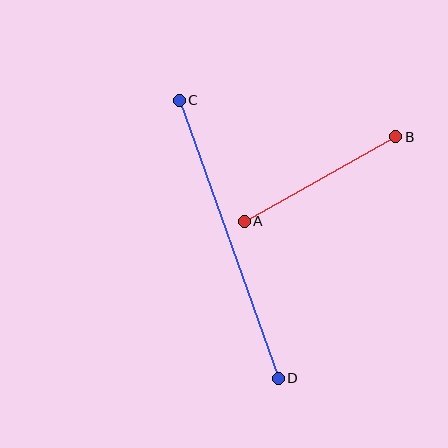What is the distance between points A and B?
The distance is approximately 174 pixels.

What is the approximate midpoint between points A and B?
The midpoint is at approximately (320, 179) pixels.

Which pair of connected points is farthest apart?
Points C and D are farthest apart.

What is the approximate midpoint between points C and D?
The midpoint is at approximately (229, 239) pixels.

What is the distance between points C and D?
The distance is approximately 295 pixels.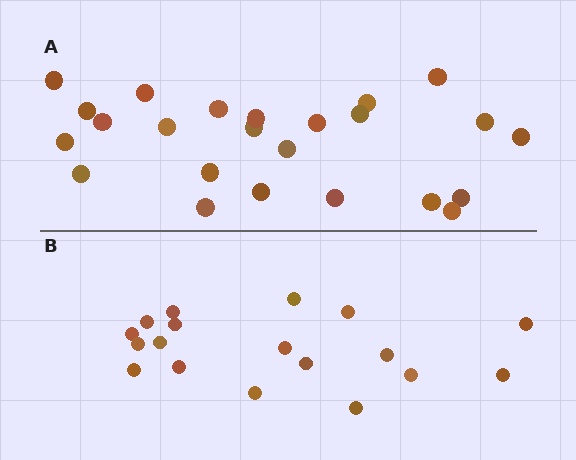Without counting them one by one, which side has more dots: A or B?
Region A (the top region) has more dots.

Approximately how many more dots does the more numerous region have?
Region A has about 6 more dots than region B.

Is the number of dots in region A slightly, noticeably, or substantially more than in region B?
Region A has noticeably more, but not dramatically so. The ratio is roughly 1.3 to 1.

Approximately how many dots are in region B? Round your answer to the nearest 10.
About 20 dots. (The exact count is 18, which rounds to 20.)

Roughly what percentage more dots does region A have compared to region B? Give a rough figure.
About 35% more.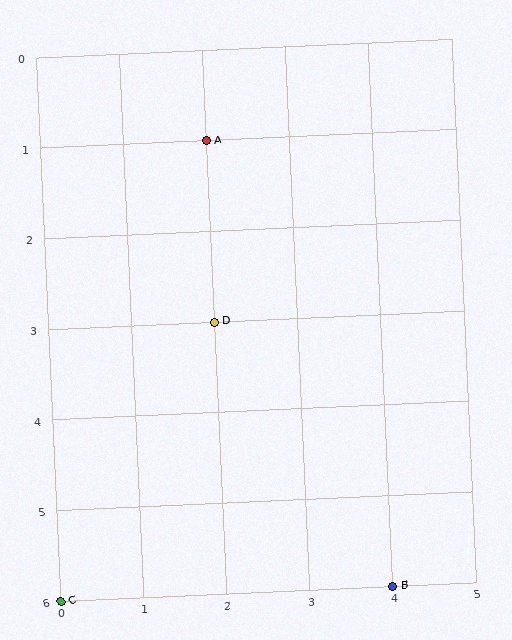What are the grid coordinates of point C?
Point C is at grid coordinates (0, 6).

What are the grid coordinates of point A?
Point A is at grid coordinates (2, 1).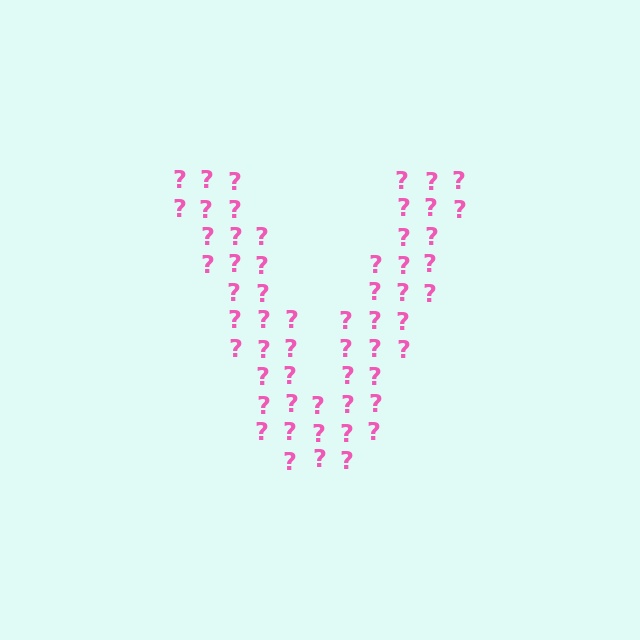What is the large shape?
The large shape is the letter V.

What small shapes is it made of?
It is made of small question marks.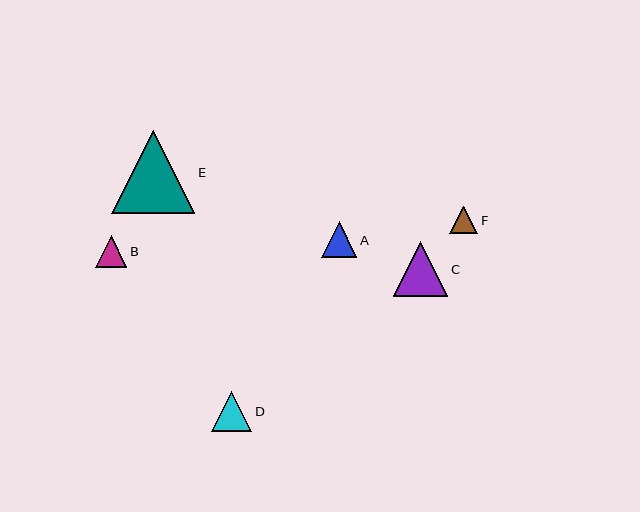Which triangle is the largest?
Triangle E is the largest with a size of approximately 83 pixels.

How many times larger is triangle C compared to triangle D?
Triangle C is approximately 1.3 times the size of triangle D.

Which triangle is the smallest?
Triangle F is the smallest with a size of approximately 28 pixels.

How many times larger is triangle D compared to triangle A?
Triangle D is approximately 1.1 times the size of triangle A.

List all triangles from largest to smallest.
From largest to smallest: E, C, D, A, B, F.